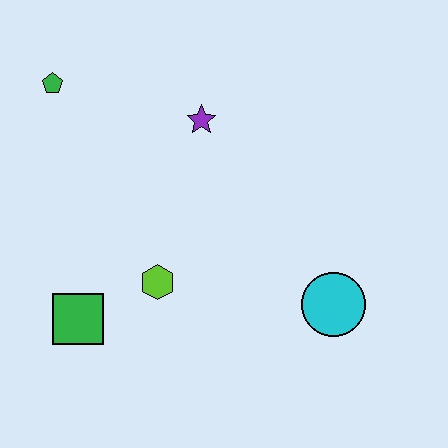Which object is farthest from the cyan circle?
The green pentagon is farthest from the cyan circle.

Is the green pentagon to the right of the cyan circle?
No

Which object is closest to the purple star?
The green pentagon is closest to the purple star.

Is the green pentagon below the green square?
No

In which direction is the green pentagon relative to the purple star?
The green pentagon is to the left of the purple star.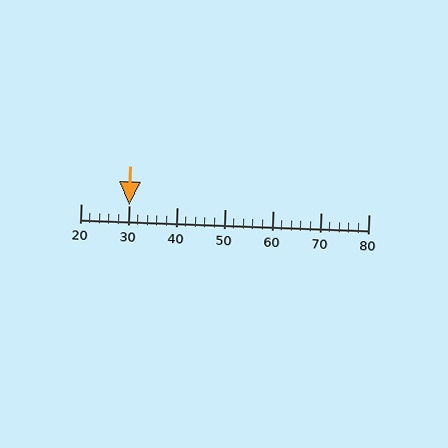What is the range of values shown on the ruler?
The ruler shows values from 20 to 80.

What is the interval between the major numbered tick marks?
The major tick marks are spaced 10 units apart.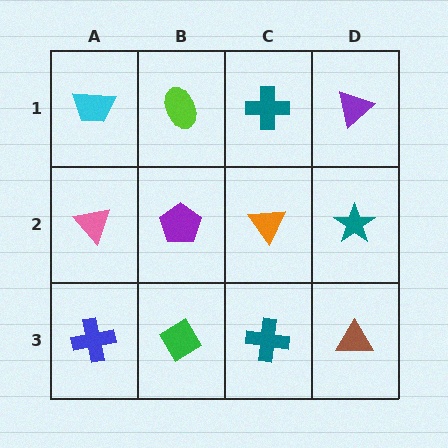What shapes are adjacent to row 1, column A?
A pink triangle (row 2, column A), a lime ellipse (row 1, column B).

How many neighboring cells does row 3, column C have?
3.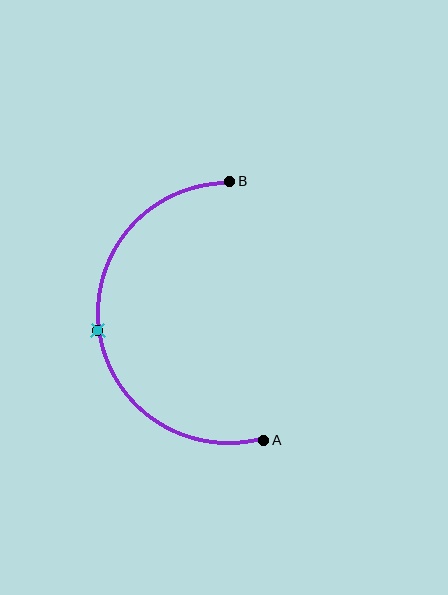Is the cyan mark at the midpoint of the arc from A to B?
Yes. The cyan mark lies on the arc at equal arc-length from both A and B — it is the arc midpoint.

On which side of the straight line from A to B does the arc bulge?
The arc bulges to the left of the straight line connecting A and B.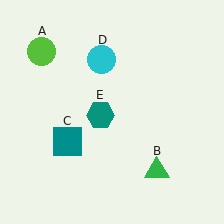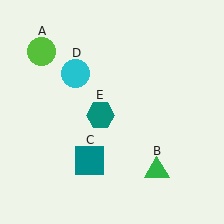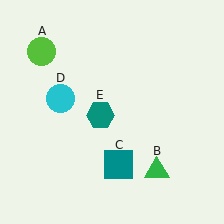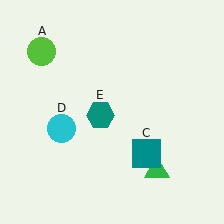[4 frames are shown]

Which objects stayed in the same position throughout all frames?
Lime circle (object A) and green triangle (object B) and teal hexagon (object E) remained stationary.